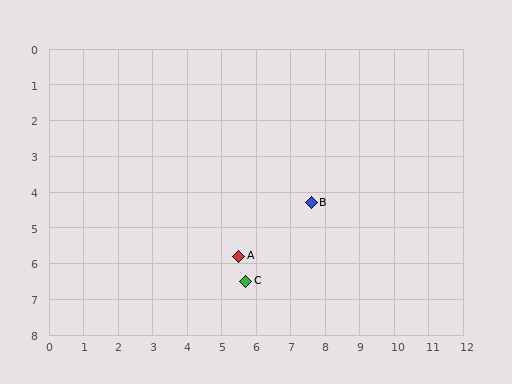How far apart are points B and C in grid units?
Points B and C are about 2.9 grid units apart.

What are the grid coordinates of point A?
Point A is at approximately (5.5, 5.8).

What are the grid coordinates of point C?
Point C is at approximately (5.7, 6.5).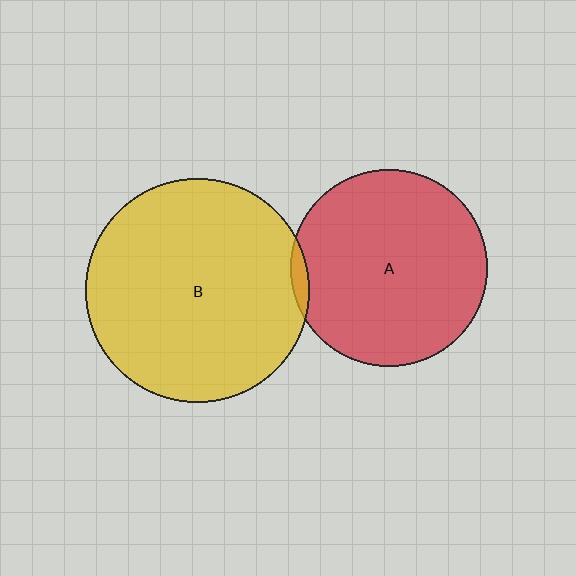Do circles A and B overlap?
Yes.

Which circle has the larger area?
Circle B (yellow).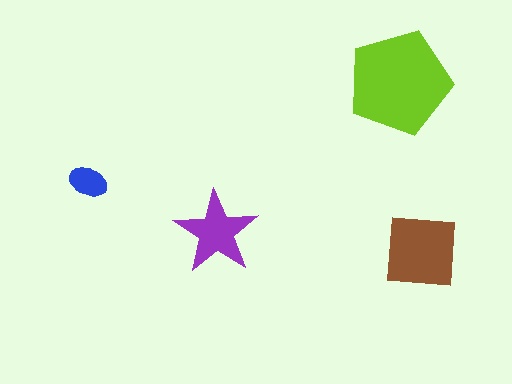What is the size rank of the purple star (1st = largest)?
3rd.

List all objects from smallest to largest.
The blue ellipse, the purple star, the brown square, the lime pentagon.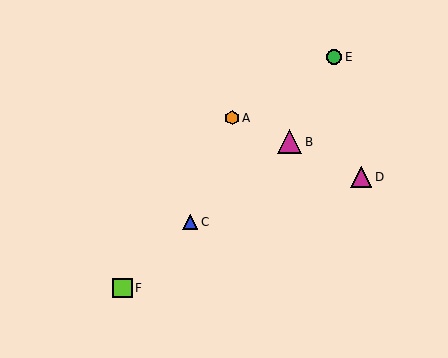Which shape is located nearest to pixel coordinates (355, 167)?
The magenta triangle (labeled D) at (361, 177) is nearest to that location.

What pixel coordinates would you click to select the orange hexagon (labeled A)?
Click at (232, 118) to select the orange hexagon A.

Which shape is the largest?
The magenta triangle (labeled B) is the largest.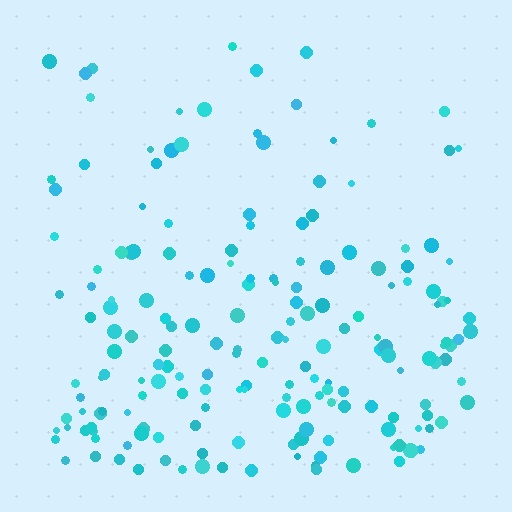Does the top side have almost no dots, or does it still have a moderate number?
Still a moderate number, just noticeably fewer than the bottom.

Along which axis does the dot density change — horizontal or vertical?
Vertical.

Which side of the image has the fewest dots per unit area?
The top.